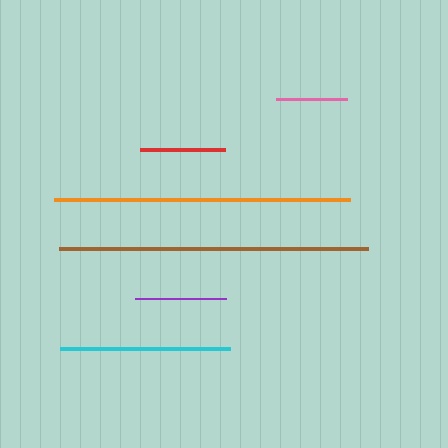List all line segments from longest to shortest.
From longest to shortest: brown, orange, cyan, purple, red, pink.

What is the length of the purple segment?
The purple segment is approximately 92 pixels long.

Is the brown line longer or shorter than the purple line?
The brown line is longer than the purple line.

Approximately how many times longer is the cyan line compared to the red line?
The cyan line is approximately 2.0 times the length of the red line.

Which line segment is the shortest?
The pink line is the shortest at approximately 72 pixels.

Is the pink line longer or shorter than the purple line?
The purple line is longer than the pink line.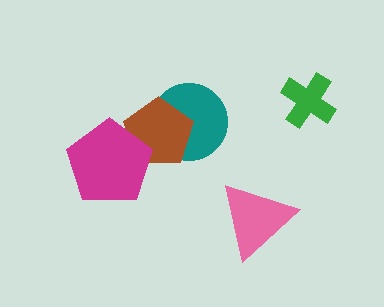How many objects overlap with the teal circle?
1 object overlaps with the teal circle.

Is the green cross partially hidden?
No, no other shape covers it.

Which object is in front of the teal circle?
The brown pentagon is in front of the teal circle.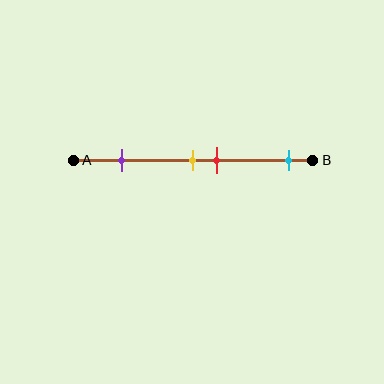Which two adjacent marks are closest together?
The yellow and red marks are the closest adjacent pair.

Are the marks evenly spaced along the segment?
No, the marks are not evenly spaced.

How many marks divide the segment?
There are 4 marks dividing the segment.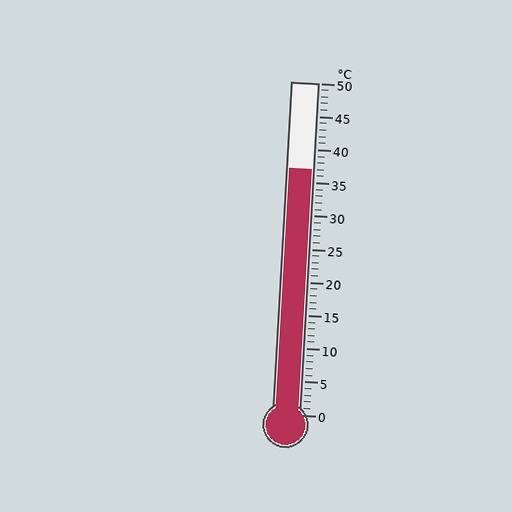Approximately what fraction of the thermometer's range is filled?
The thermometer is filled to approximately 75% of its range.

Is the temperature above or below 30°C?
The temperature is above 30°C.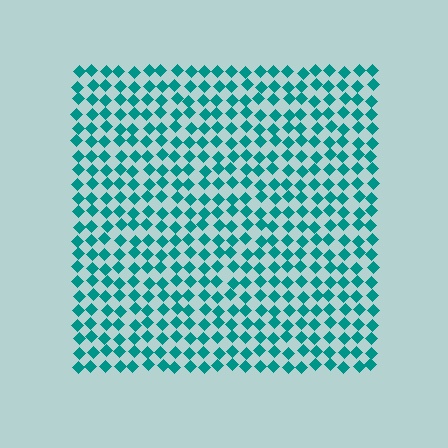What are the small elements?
The small elements are diamonds.